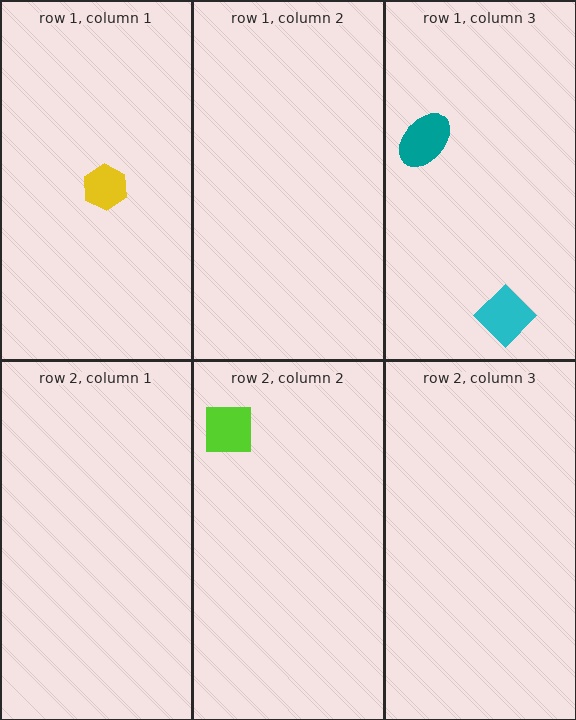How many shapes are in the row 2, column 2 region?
1.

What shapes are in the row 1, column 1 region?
The yellow hexagon.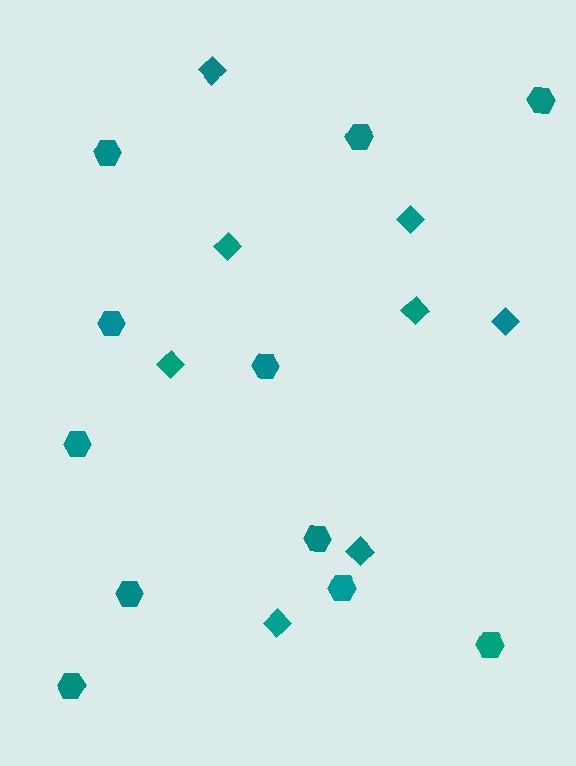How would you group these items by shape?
There are 2 groups: one group of hexagons (11) and one group of diamonds (8).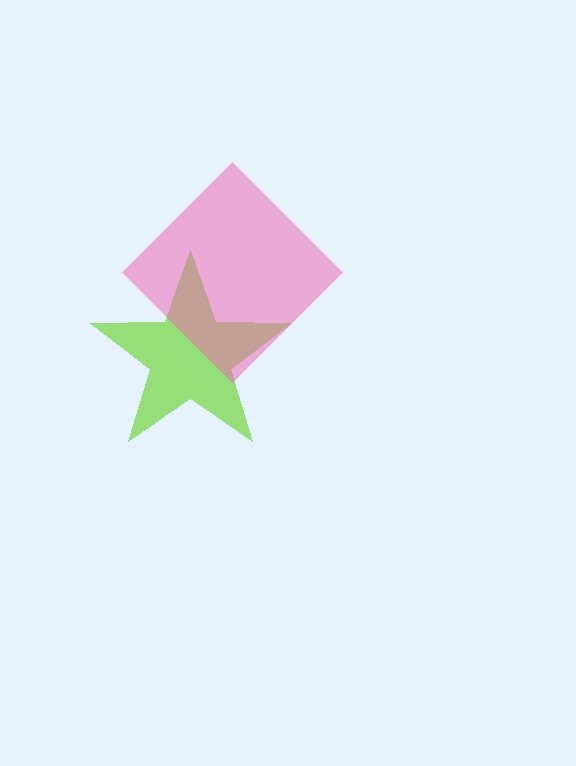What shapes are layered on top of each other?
The layered shapes are: a lime star, a pink diamond.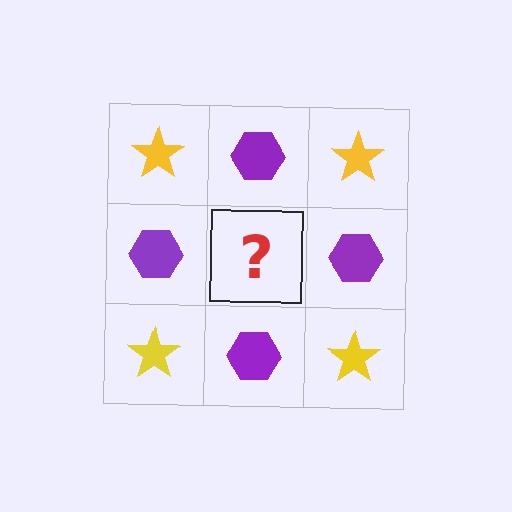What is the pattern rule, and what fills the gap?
The rule is that it alternates yellow star and purple hexagon in a checkerboard pattern. The gap should be filled with a yellow star.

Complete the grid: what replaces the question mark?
The question mark should be replaced with a yellow star.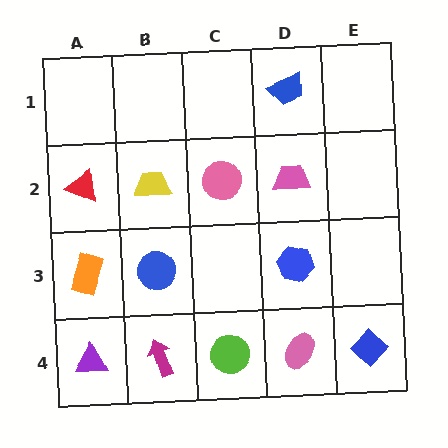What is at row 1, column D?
A blue trapezoid.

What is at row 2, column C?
A pink circle.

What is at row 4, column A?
A purple triangle.